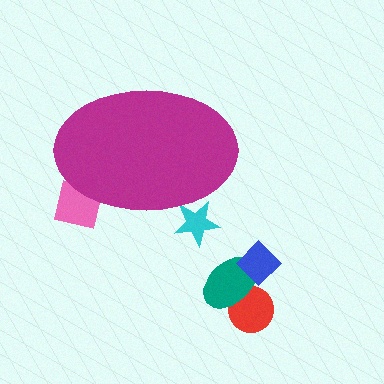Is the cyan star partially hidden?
Yes, the cyan star is partially hidden behind the magenta ellipse.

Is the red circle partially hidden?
No, the red circle is fully visible.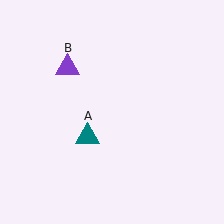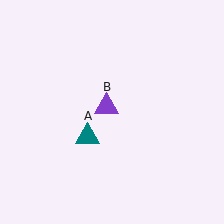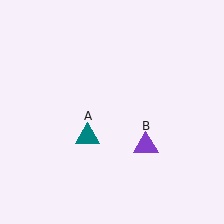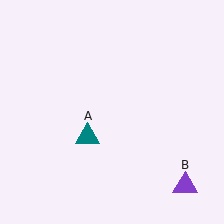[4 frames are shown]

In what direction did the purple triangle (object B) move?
The purple triangle (object B) moved down and to the right.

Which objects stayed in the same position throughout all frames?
Teal triangle (object A) remained stationary.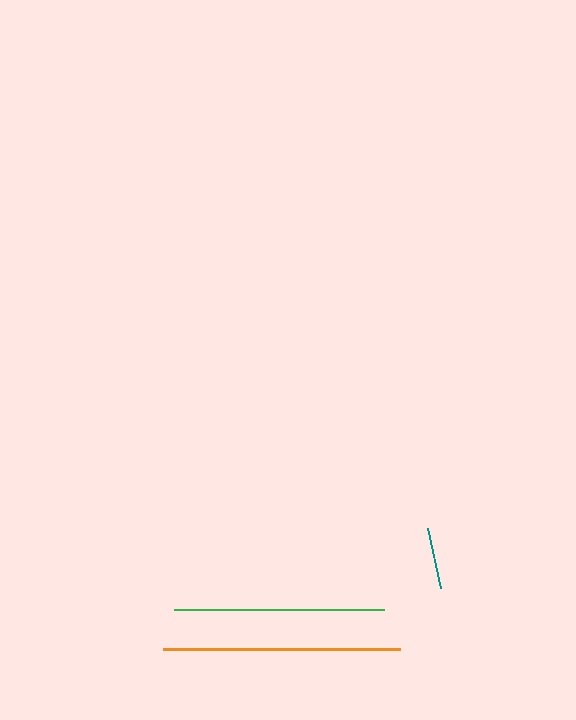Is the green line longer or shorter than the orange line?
The orange line is longer than the green line.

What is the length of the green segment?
The green segment is approximately 210 pixels long.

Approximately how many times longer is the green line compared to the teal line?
The green line is approximately 3.4 times the length of the teal line.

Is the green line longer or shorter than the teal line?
The green line is longer than the teal line.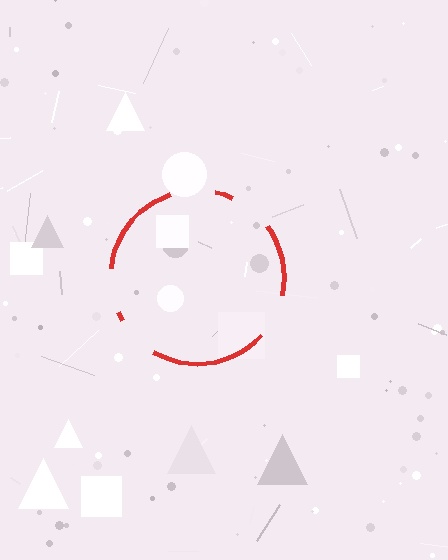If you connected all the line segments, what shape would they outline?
They would outline a circle.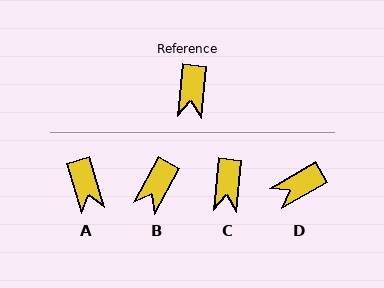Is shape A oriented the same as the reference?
No, it is off by about 22 degrees.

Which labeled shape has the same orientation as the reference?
C.